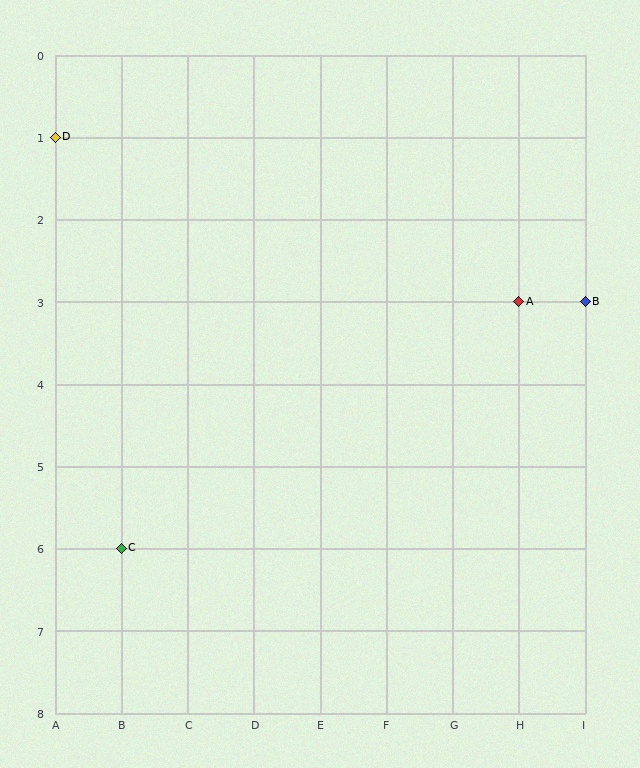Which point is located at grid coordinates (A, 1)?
Point D is at (A, 1).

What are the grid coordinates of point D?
Point D is at grid coordinates (A, 1).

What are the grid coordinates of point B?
Point B is at grid coordinates (I, 3).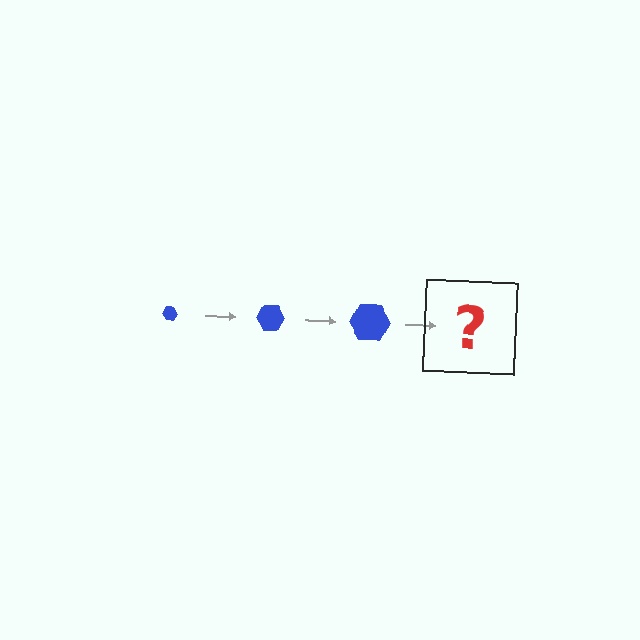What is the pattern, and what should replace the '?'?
The pattern is that the hexagon gets progressively larger each step. The '?' should be a blue hexagon, larger than the previous one.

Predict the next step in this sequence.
The next step is a blue hexagon, larger than the previous one.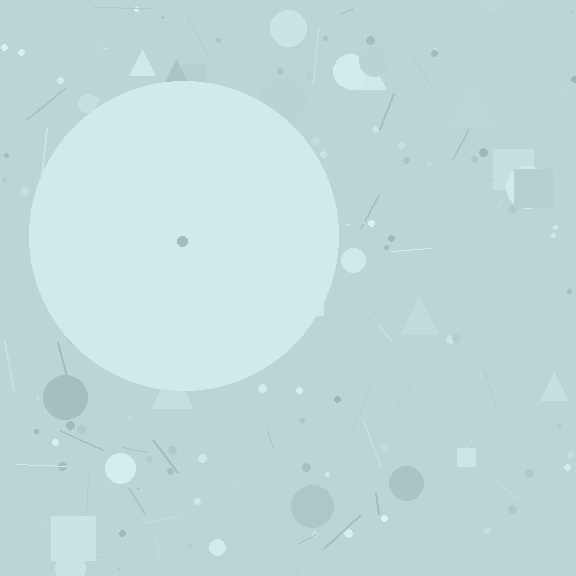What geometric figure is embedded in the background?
A circle is embedded in the background.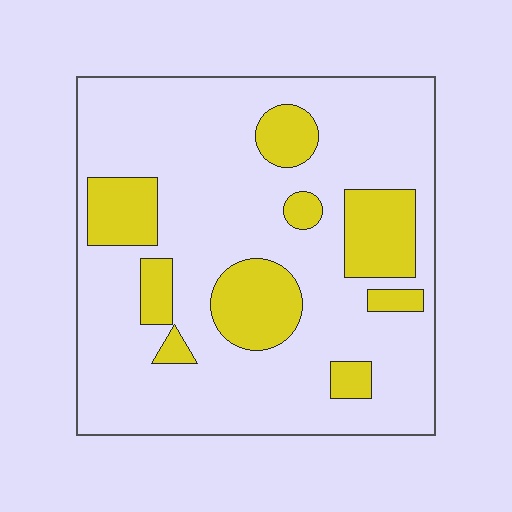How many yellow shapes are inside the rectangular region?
9.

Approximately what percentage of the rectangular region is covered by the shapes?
Approximately 20%.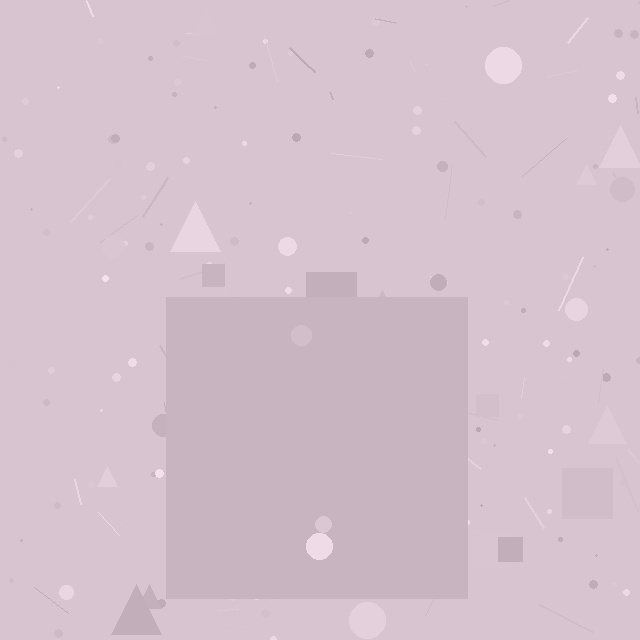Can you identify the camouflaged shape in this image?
The camouflaged shape is a square.